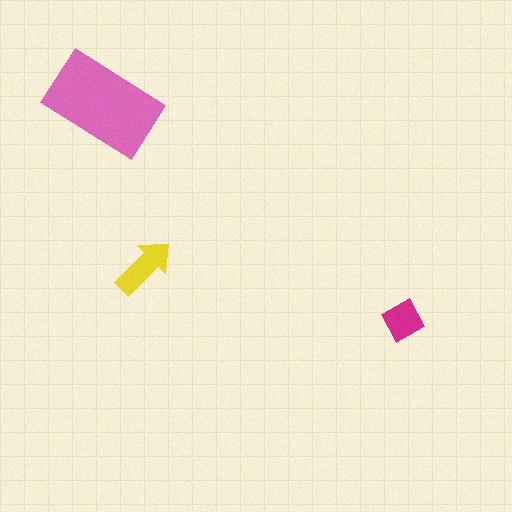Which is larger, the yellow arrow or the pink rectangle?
The pink rectangle.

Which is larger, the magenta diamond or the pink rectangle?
The pink rectangle.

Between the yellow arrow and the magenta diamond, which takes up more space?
The yellow arrow.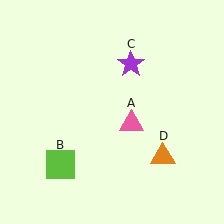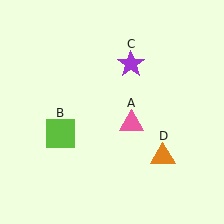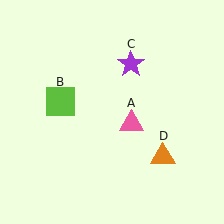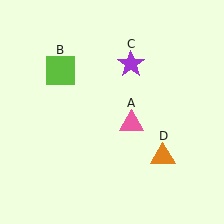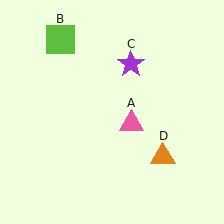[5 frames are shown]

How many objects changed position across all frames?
1 object changed position: lime square (object B).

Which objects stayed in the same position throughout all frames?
Pink triangle (object A) and purple star (object C) and orange triangle (object D) remained stationary.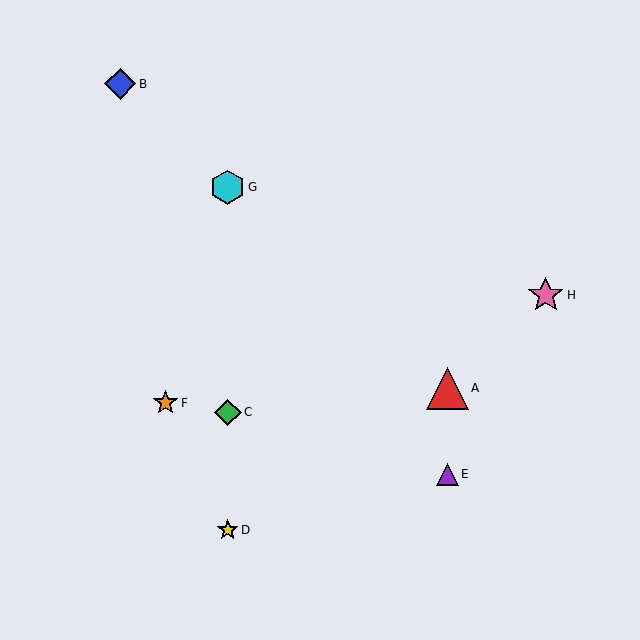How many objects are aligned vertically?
3 objects (C, D, G) are aligned vertically.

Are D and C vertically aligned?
Yes, both are at x≈228.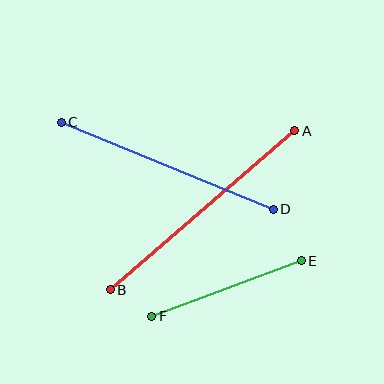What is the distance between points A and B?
The distance is approximately 244 pixels.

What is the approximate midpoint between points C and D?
The midpoint is at approximately (167, 166) pixels.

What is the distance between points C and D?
The distance is approximately 229 pixels.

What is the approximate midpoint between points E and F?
The midpoint is at approximately (226, 289) pixels.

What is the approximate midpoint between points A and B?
The midpoint is at approximately (203, 210) pixels.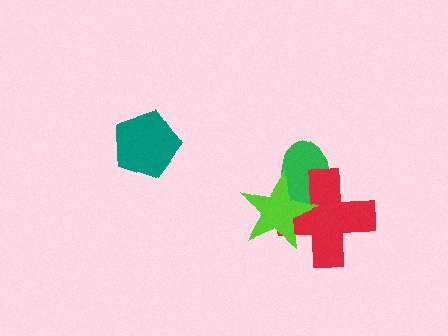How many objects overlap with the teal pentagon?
0 objects overlap with the teal pentagon.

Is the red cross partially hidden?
Yes, it is partially covered by another shape.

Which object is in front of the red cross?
The lime star is in front of the red cross.